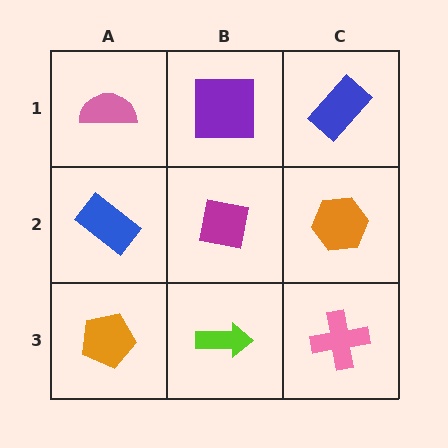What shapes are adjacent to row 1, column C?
An orange hexagon (row 2, column C), a purple square (row 1, column B).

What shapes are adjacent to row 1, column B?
A magenta square (row 2, column B), a pink semicircle (row 1, column A), a blue rectangle (row 1, column C).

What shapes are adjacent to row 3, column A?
A blue rectangle (row 2, column A), a lime arrow (row 3, column B).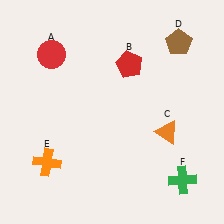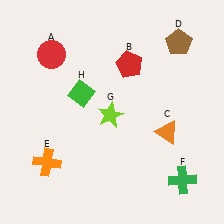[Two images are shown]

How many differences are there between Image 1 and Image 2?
There are 2 differences between the two images.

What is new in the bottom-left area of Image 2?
A lime star (G) was added in the bottom-left area of Image 2.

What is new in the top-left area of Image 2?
A green diamond (H) was added in the top-left area of Image 2.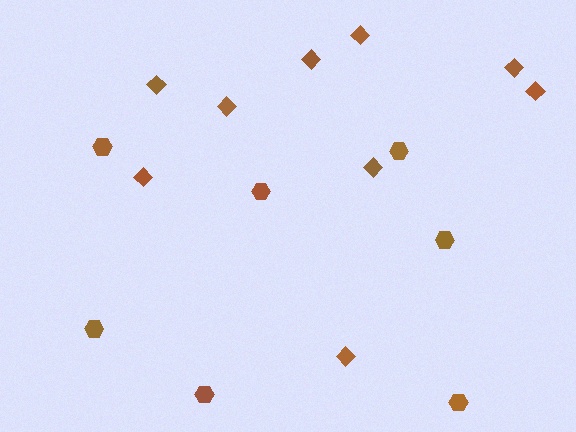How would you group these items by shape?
There are 2 groups: one group of hexagons (7) and one group of diamonds (9).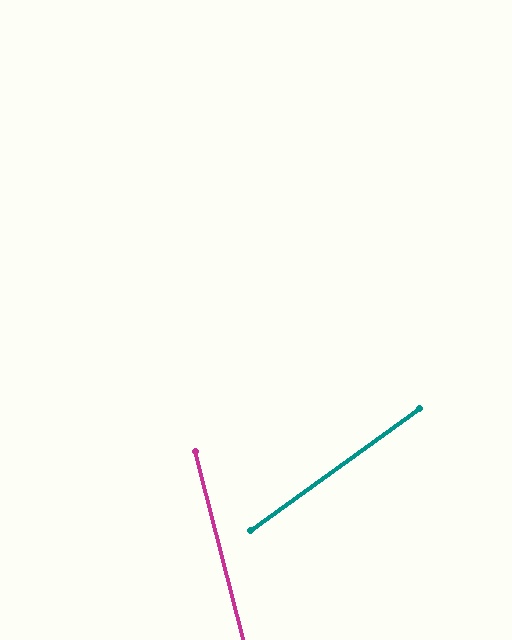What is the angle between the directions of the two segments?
Approximately 68 degrees.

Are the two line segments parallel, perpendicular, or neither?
Neither parallel nor perpendicular — they differ by about 68°.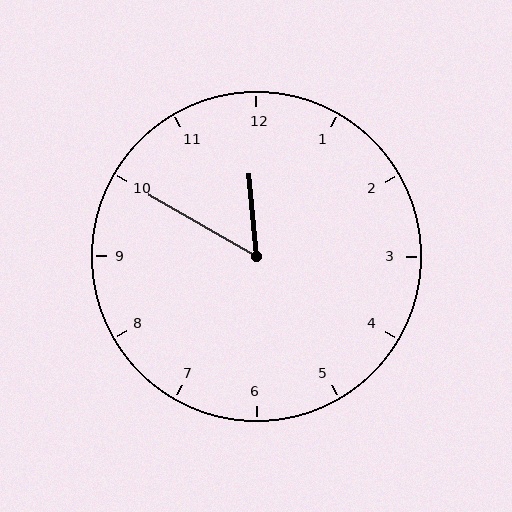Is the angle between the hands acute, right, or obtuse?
It is acute.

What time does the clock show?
11:50.